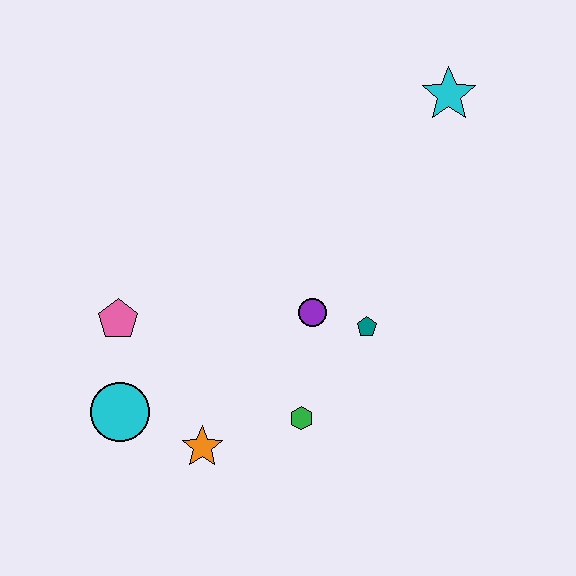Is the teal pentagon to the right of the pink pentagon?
Yes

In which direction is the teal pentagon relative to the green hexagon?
The teal pentagon is above the green hexagon.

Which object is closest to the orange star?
The cyan circle is closest to the orange star.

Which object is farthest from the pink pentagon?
The cyan star is farthest from the pink pentagon.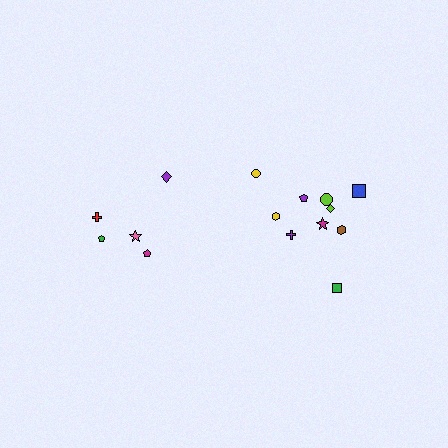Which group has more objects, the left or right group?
The right group.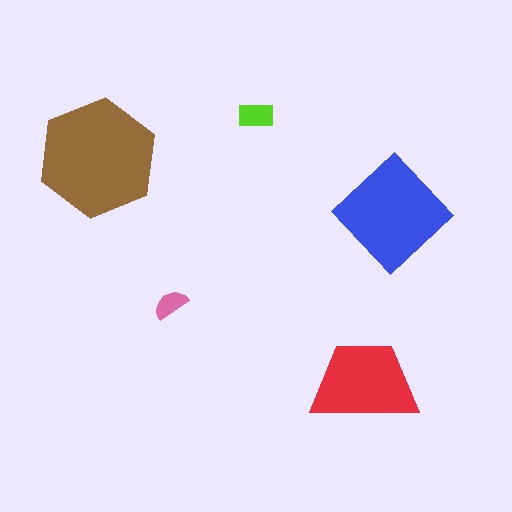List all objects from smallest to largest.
The pink semicircle, the lime rectangle, the red trapezoid, the blue diamond, the brown hexagon.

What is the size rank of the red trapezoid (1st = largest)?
3rd.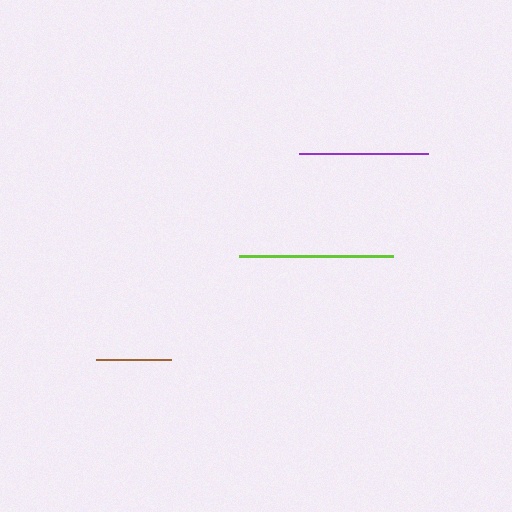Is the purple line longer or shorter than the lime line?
The lime line is longer than the purple line.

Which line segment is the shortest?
The brown line is the shortest at approximately 75 pixels.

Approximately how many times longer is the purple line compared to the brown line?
The purple line is approximately 1.7 times the length of the brown line.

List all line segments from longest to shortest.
From longest to shortest: lime, purple, brown.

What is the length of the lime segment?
The lime segment is approximately 153 pixels long.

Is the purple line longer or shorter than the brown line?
The purple line is longer than the brown line.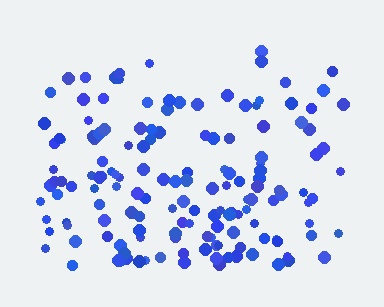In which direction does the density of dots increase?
From top to bottom, with the bottom side densest.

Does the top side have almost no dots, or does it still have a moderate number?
Still a moderate number, just noticeably fewer than the bottom.